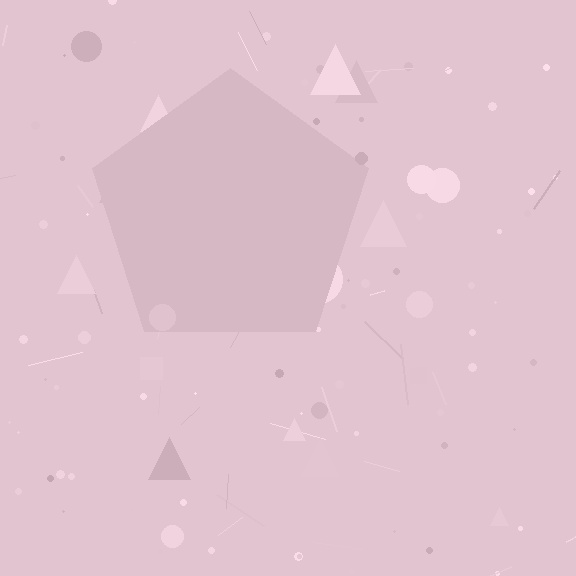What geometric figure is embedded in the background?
A pentagon is embedded in the background.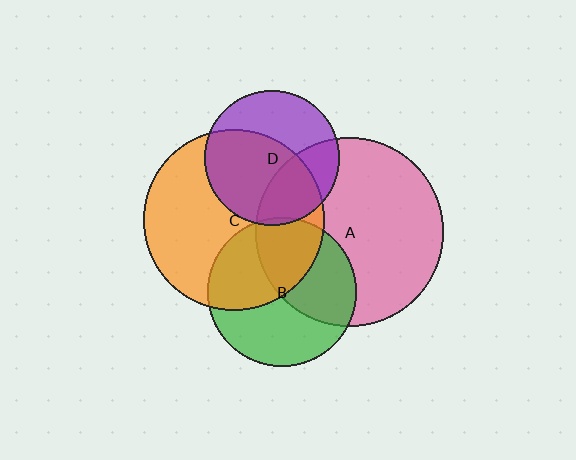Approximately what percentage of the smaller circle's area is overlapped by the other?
Approximately 25%.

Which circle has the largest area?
Circle A (pink).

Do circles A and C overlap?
Yes.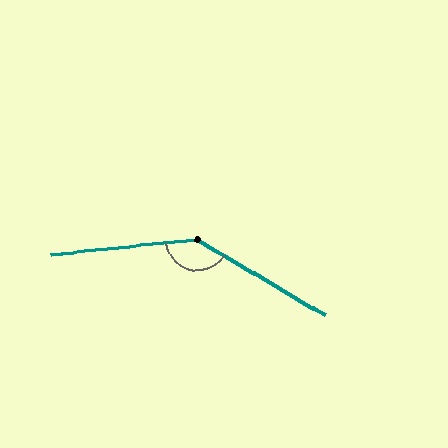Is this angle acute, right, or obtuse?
It is obtuse.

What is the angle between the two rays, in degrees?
Approximately 143 degrees.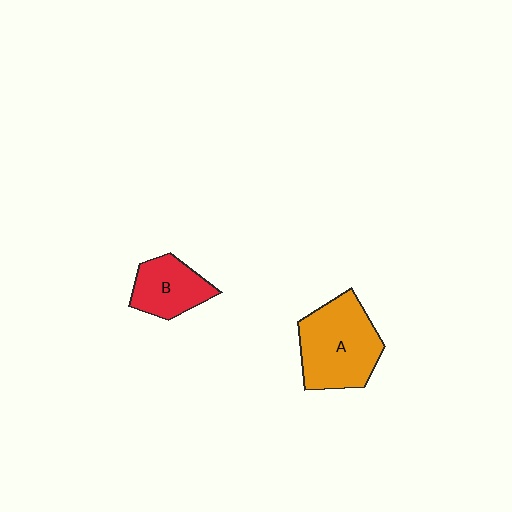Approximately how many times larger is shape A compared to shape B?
Approximately 1.7 times.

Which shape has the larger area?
Shape A (orange).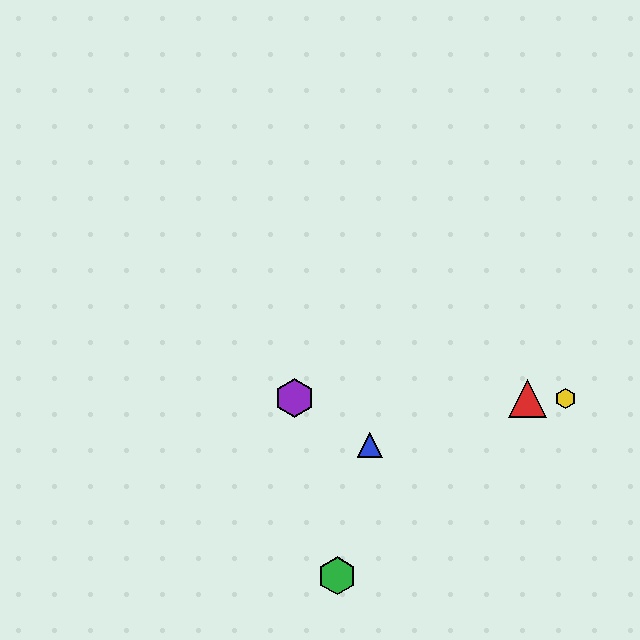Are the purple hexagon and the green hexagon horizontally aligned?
No, the purple hexagon is at y≈398 and the green hexagon is at y≈576.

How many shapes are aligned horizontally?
3 shapes (the red triangle, the yellow hexagon, the purple hexagon) are aligned horizontally.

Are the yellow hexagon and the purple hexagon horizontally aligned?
Yes, both are at y≈398.